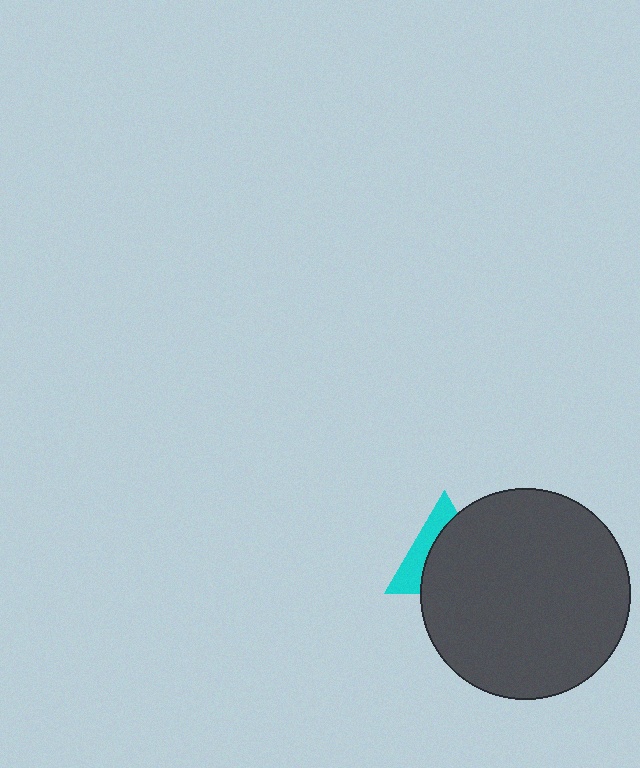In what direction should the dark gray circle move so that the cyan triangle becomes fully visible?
The dark gray circle should move right. That is the shortest direction to clear the overlap and leave the cyan triangle fully visible.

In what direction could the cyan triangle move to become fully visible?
The cyan triangle could move left. That would shift it out from behind the dark gray circle entirely.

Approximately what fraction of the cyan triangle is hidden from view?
Roughly 64% of the cyan triangle is hidden behind the dark gray circle.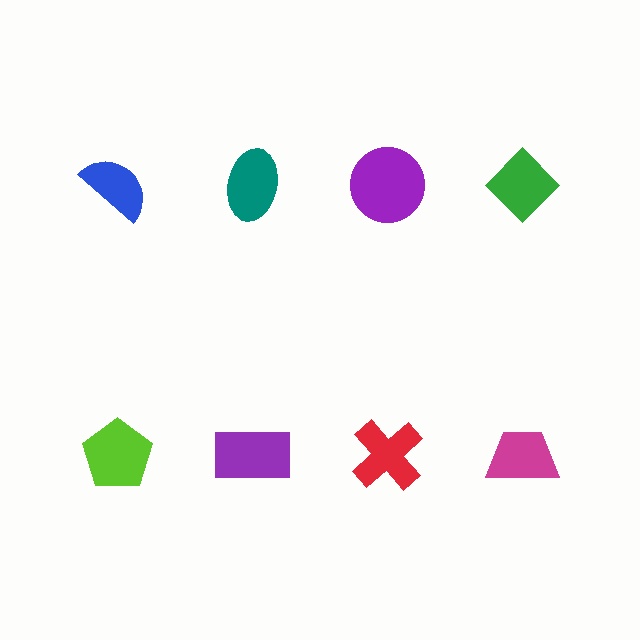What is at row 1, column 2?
A teal ellipse.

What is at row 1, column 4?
A green diamond.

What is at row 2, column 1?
A lime pentagon.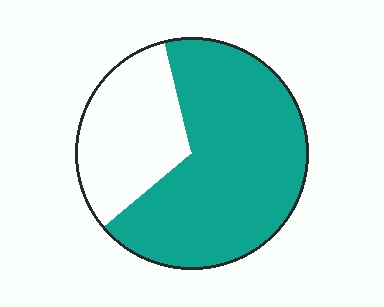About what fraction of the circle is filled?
About two thirds (2/3).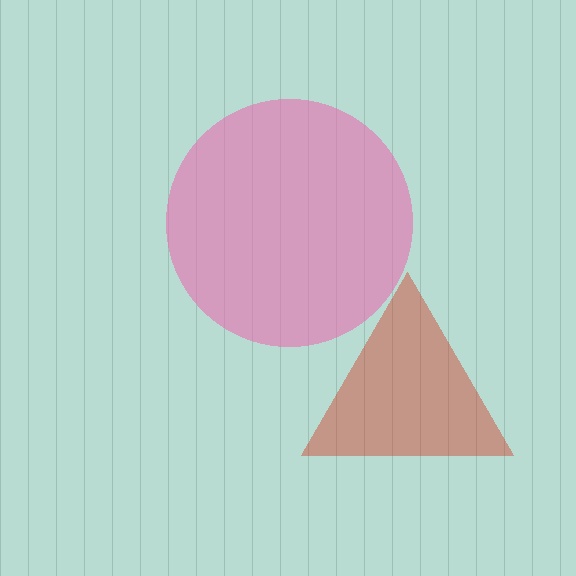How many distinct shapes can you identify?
There are 2 distinct shapes: a pink circle, a red triangle.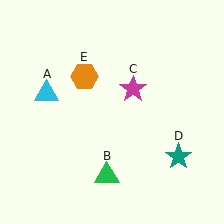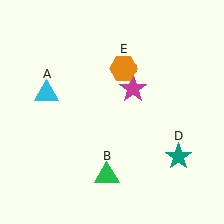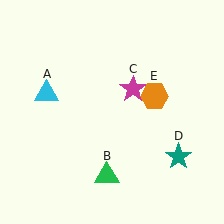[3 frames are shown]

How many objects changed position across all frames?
1 object changed position: orange hexagon (object E).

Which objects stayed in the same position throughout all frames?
Cyan triangle (object A) and green triangle (object B) and magenta star (object C) and teal star (object D) remained stationary.